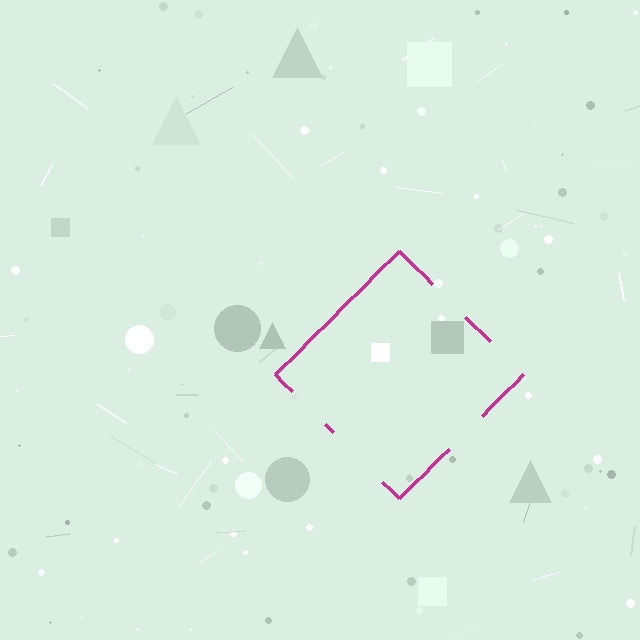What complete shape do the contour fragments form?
The contour fragments form a diamond.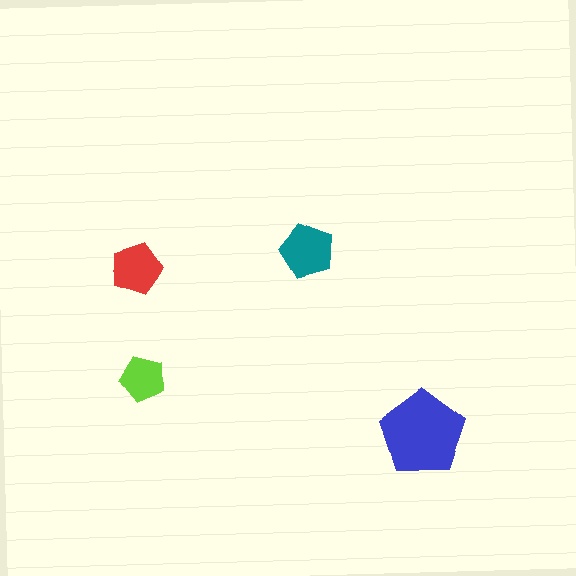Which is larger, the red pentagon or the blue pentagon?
The blue one.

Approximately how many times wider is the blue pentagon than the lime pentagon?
About 2 times wider.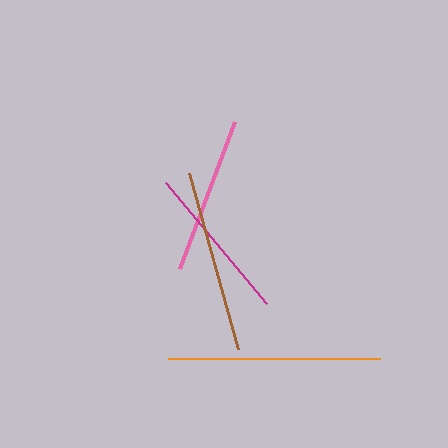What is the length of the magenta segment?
The magenta segment is approximately 158 pixels long.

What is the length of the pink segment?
The pink segment is approximately 158 pixels long.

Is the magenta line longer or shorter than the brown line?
The brown line is longer than the magenta line.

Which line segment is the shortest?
The magenta line is the shortest at approximately 158 pixels.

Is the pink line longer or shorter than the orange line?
The orange line is longer than the pink line.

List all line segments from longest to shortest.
From longest to shortest: orange, brown, pink, magenta.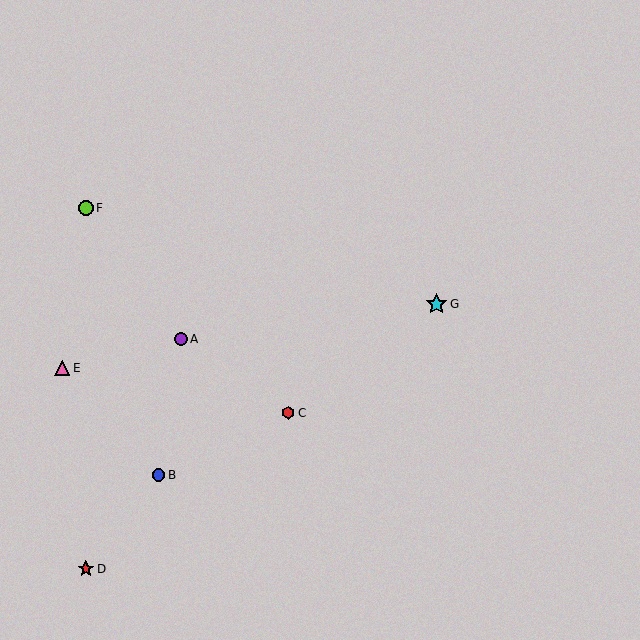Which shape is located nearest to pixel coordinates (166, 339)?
The purple circle (labeled A) at (181, 339) is nearest to that location.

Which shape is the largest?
The cyan star (labeled G) is the largest.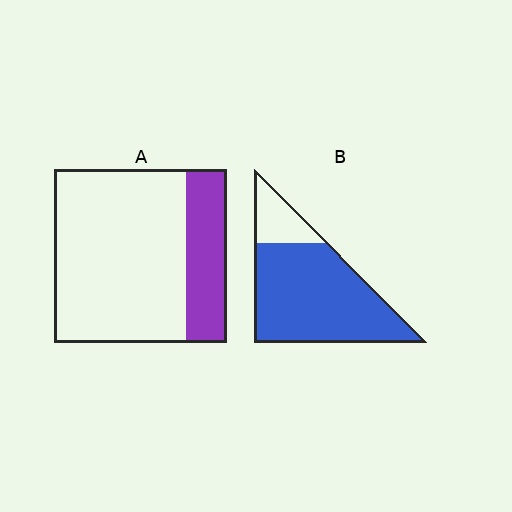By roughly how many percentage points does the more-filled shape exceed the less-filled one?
By roughly 60 percentage points (B over A).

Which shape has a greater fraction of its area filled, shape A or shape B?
Shape B.